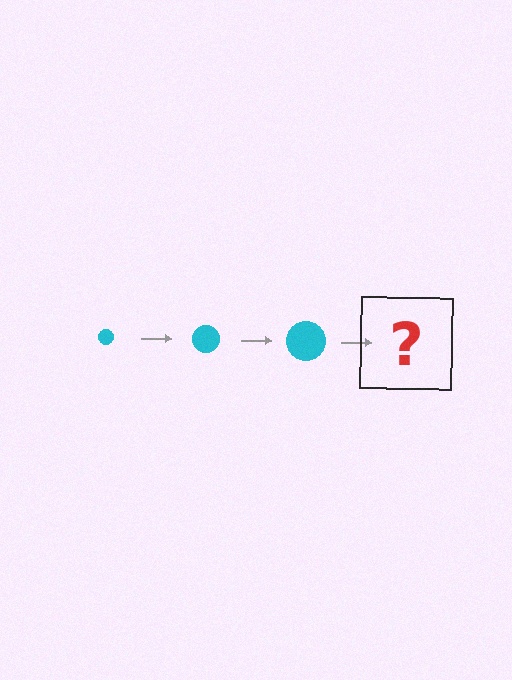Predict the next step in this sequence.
The next step is a cyan circle, larger than the previous one.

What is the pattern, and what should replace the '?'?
The pattern is that the circle gets progressively larger each step. The '?' should be a cyan circle, larger than the previous one.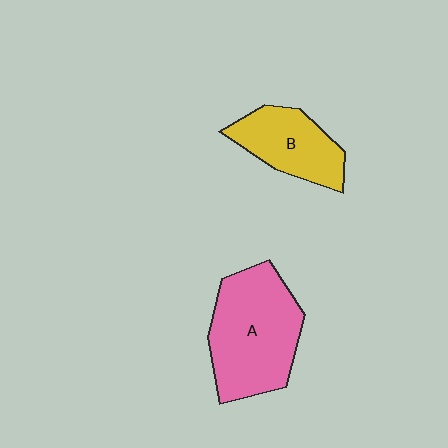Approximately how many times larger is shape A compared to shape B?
Approximately 1.6 times.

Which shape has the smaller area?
Shape B (yellow).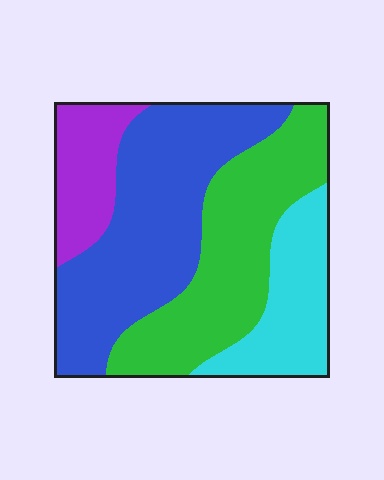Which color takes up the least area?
Purple, at roughly 15%.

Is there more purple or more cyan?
Cyan.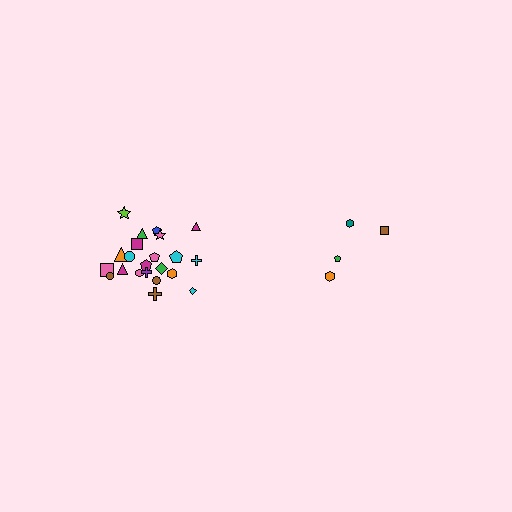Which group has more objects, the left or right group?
The left group.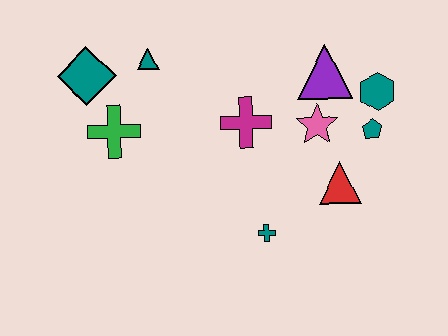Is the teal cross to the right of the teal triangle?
Yes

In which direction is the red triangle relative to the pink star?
The red triangle is below the pink star.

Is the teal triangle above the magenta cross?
Yes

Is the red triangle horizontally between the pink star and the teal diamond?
No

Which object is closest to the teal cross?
The red triangle is closest to the teal cross.